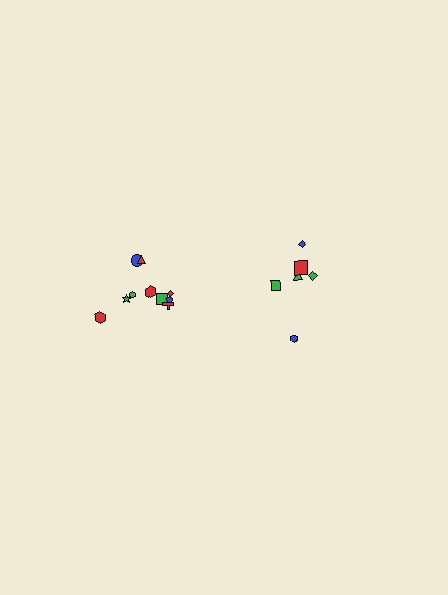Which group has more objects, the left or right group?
The left group.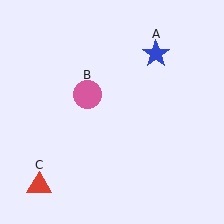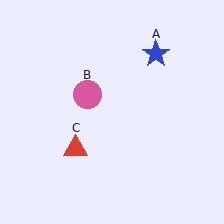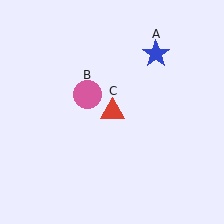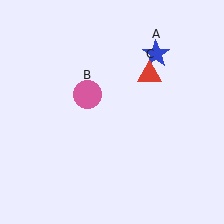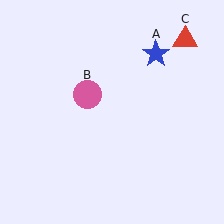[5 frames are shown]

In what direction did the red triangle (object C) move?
The red triangle (object C) moved up and to the right.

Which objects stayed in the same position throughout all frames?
Blue star (object A) and pink circle (object B) remained stationary.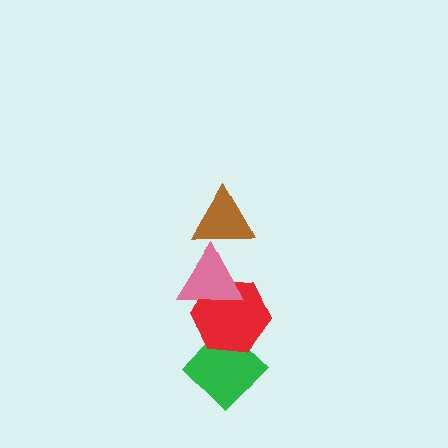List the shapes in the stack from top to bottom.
From top to bottom: the brown triangle, the pink triangle, the red hexagon, the green diamond.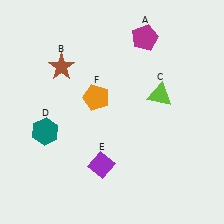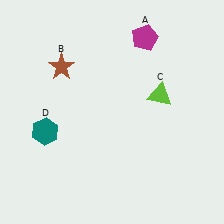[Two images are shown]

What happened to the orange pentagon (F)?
The orange pentagon (F) was removed in Image 2. It was in the top-left area of Image 1.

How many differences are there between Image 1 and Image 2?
There are 2 differences between the two images.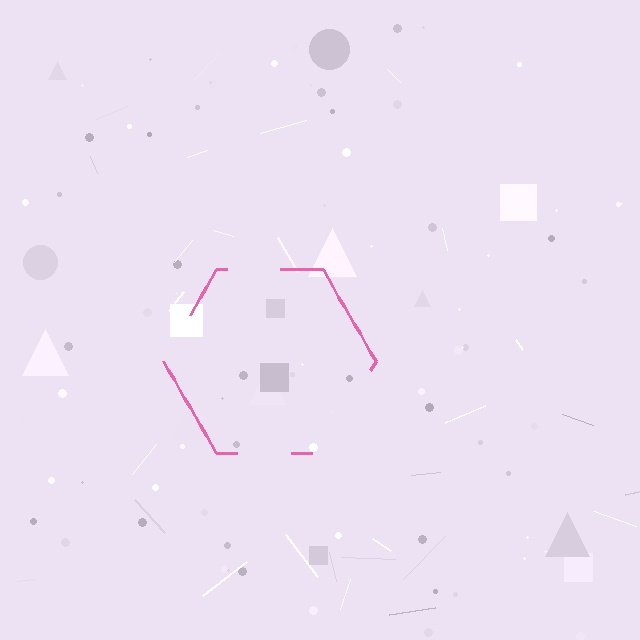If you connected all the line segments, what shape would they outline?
They would outline a hexagon.